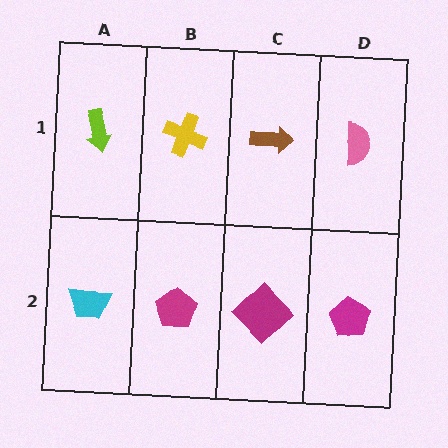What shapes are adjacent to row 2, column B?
A yellow cross (row 1, column B), a cyan trapezoid (row 2, column A), a magenta diamond (row 2, column C).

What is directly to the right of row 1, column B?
A brown arrow.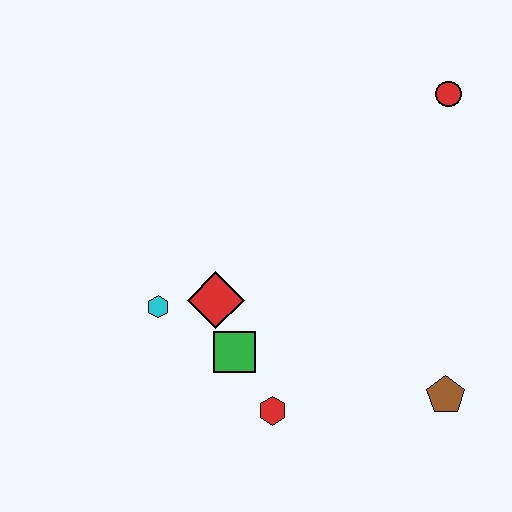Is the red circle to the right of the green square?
Yes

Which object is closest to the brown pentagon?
The red hexagon is closest to the brown pentagon.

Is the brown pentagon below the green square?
Yes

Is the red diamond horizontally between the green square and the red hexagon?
No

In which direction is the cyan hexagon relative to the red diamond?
The cyan hexagon is to the left of the red diamond.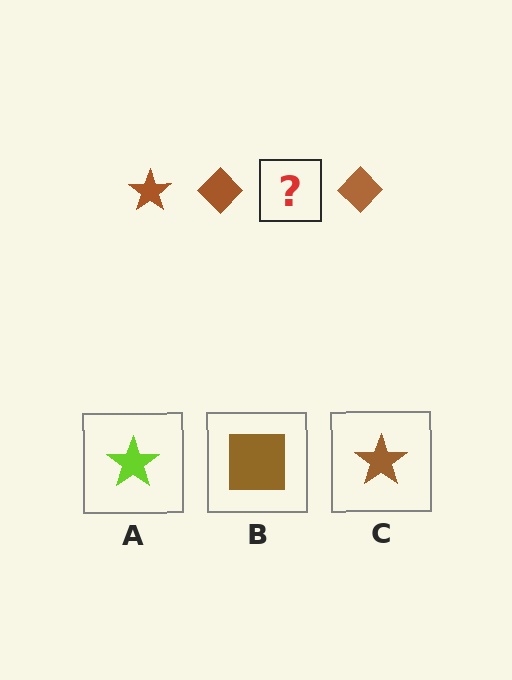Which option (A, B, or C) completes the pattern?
C.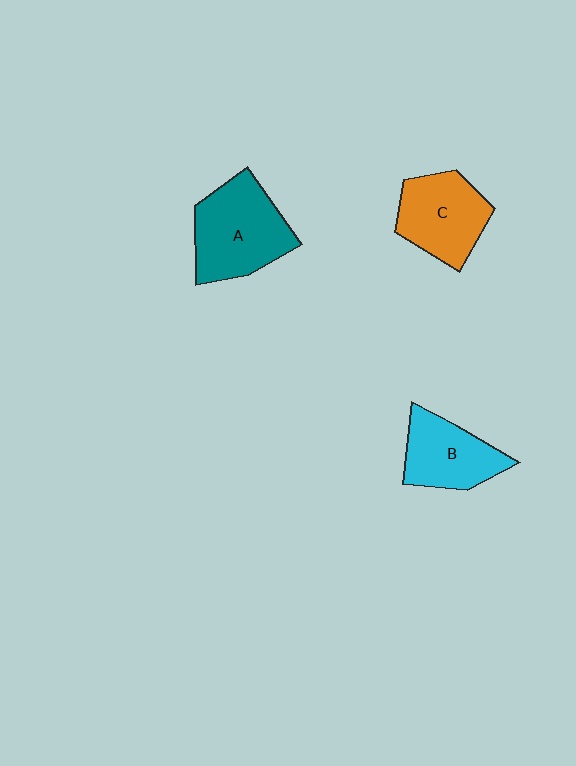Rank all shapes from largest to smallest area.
From largest to smallest: A (teal), C (orange), B (cyan).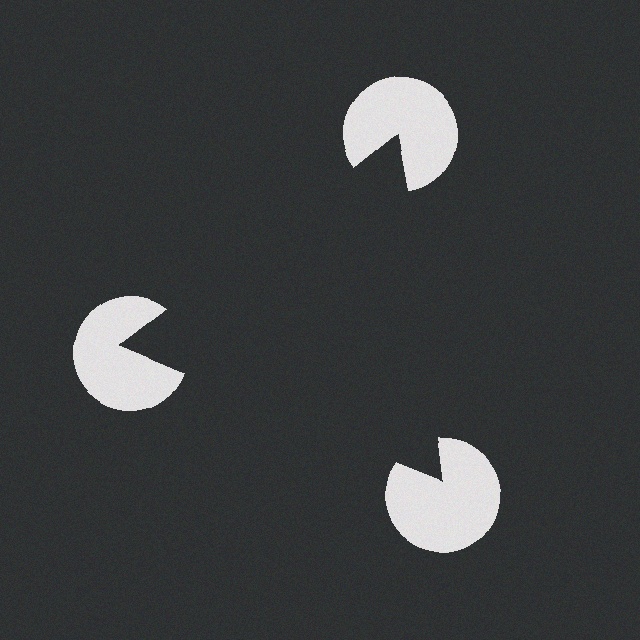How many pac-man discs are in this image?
There are 3 — one at each vertex of the illusory triangle.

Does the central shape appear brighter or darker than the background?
It typically appears slightly darker than the background, even though no actual brightness change is drawn.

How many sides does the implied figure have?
3 sides.